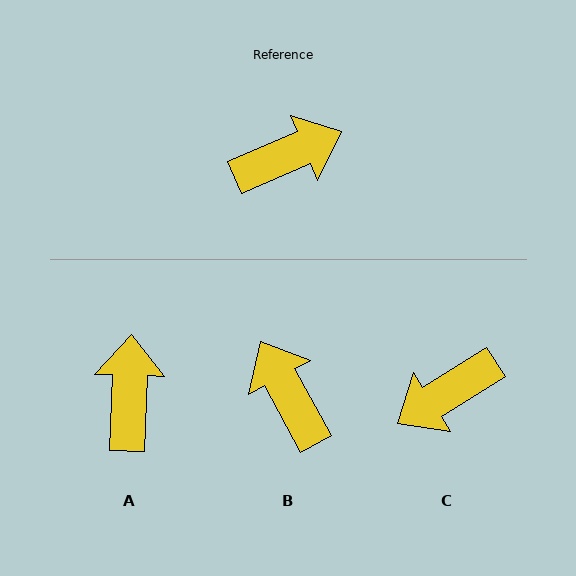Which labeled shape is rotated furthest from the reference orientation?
C, about 171 degrees away.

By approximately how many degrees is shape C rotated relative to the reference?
Approximately 171 degrees clockwise.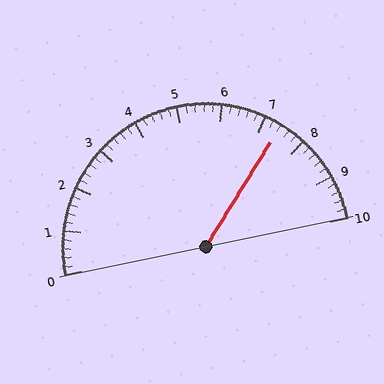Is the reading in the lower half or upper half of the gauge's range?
The reading is in the upper half of the range (0 to 10).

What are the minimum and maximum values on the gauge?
The gauge ranges from 0 to 10.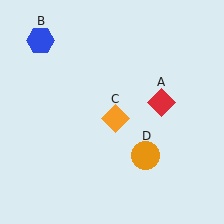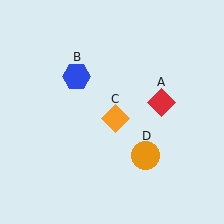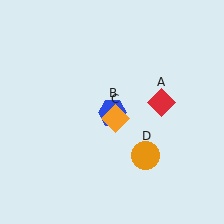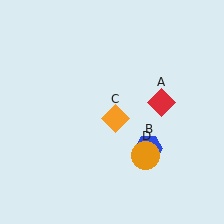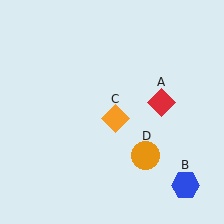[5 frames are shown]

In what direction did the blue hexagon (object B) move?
The blue hexagon (object B) moved down and to the right.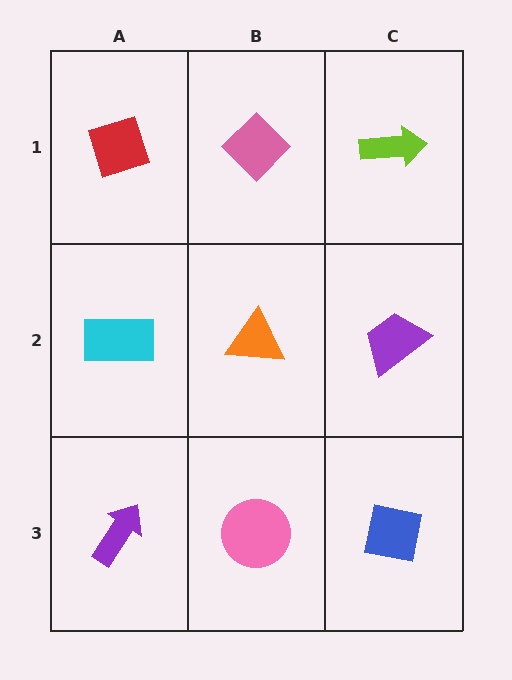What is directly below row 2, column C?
A blue square.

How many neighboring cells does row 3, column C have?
2.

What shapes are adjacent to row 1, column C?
A purple trapezoid (row 2, column C), a pink diamond (row 1, column B).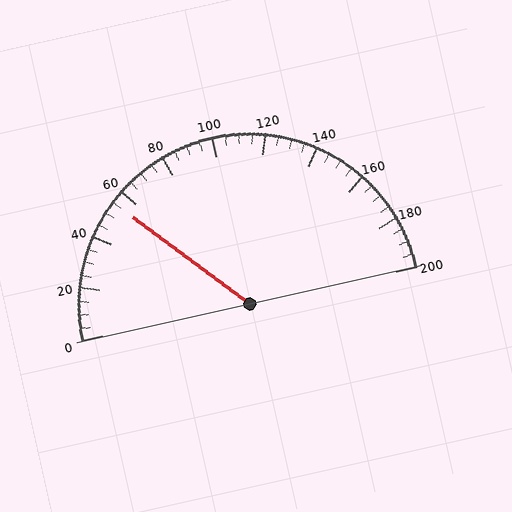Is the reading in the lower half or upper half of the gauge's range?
The reading is in the lower half of the range (0 to 200).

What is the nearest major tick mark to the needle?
The nearest major tick mark is 60.